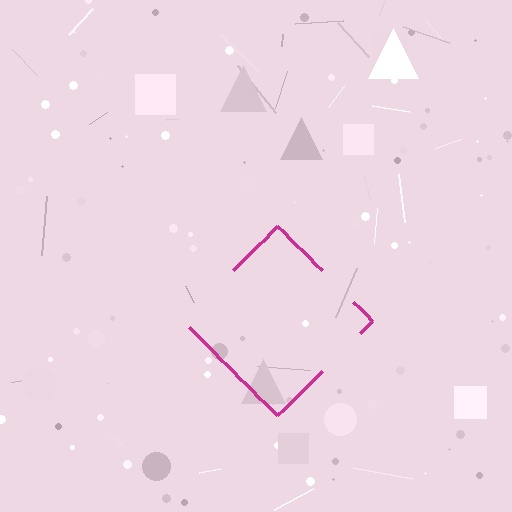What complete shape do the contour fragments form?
The contour fragments form a diamond.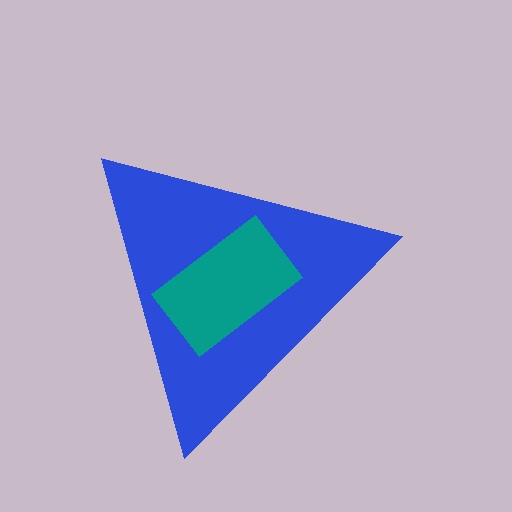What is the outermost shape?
The blue triangle.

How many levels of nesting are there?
2.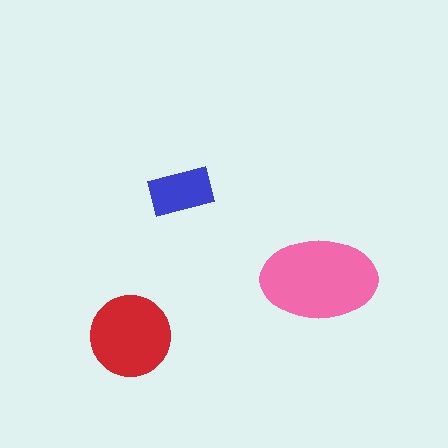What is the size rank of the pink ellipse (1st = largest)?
1st.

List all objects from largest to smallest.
The pink ellipse, the red circle, the blue rectangle.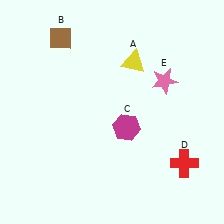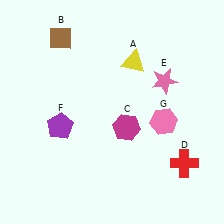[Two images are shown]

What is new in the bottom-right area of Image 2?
A pink hexagon (G) was added in the bottom-right area of Image 2.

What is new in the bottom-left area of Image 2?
A purple pentagon (F) was added in the bottom-left area of Image 2.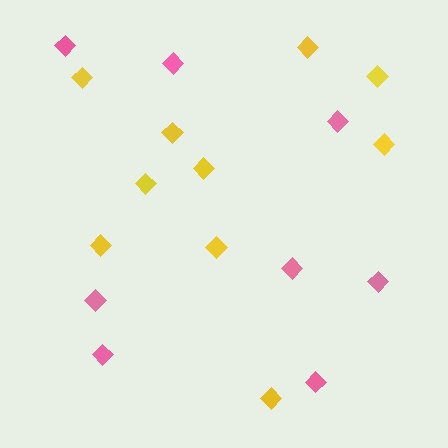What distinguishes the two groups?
There are 2 groups: one group of yellow diamonds (10) and one group of pink diamonds (8).